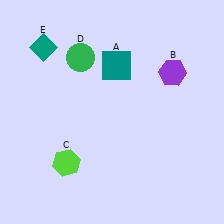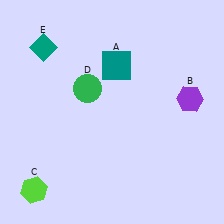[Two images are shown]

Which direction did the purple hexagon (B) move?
The purple hexagon (B) moved down.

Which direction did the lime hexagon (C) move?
The lime hexagon (C) moved left.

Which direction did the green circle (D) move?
The green circle (D) moved down.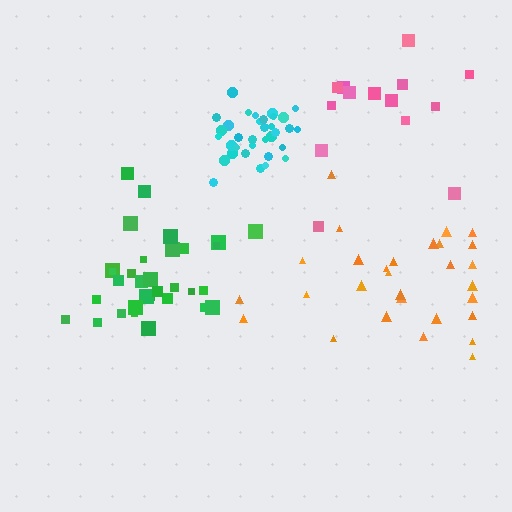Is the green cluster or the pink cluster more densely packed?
Green.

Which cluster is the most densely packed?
Cyan.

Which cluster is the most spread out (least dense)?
Pink.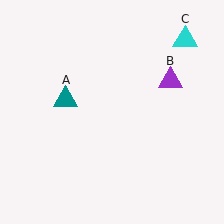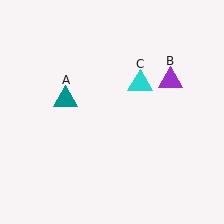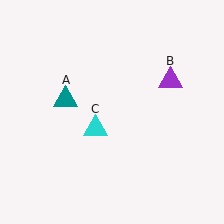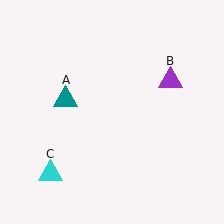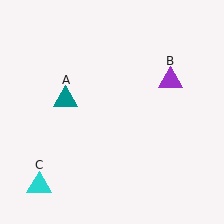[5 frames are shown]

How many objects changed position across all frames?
1 object changed position: cyan triangle (object C).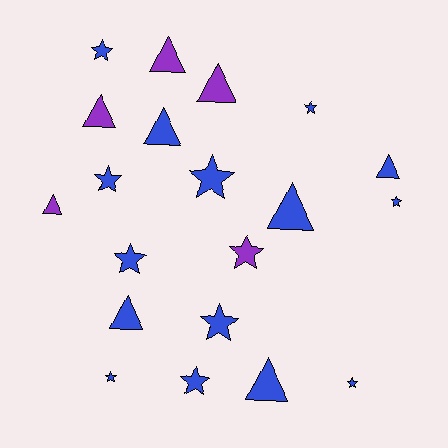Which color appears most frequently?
Blue, with 15 objects.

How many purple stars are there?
There is 1 purple star.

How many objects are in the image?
There are 20 objects.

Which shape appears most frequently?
Star, with 11 objects.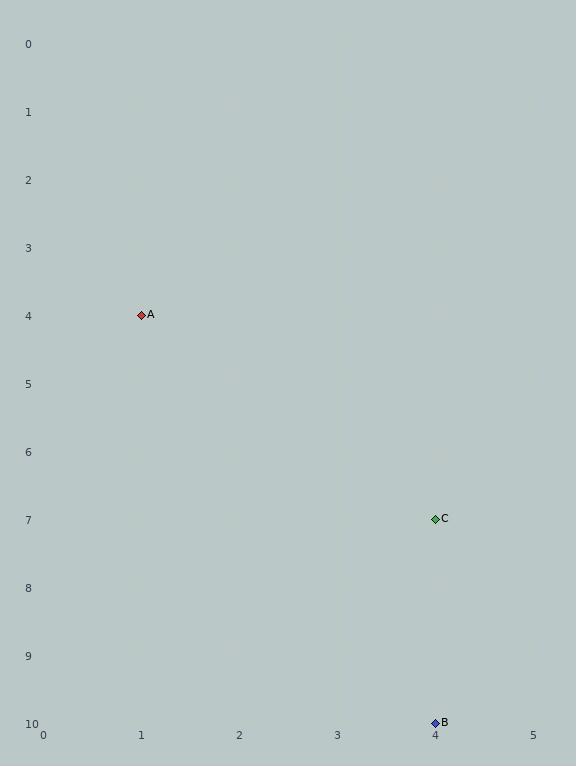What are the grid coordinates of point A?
Point A is at grid coordinates (1, 4).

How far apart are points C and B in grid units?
Points C and B are 3 rows apart.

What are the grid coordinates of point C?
Point C is at grid coordinates (4, 7).